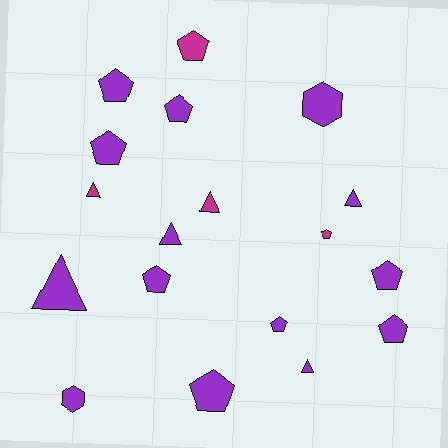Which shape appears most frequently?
Pentagon, with 10 objects.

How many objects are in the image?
There are 18 objects.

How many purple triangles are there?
There are 4 purple triangles.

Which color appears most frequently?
Purple, with 14 objects.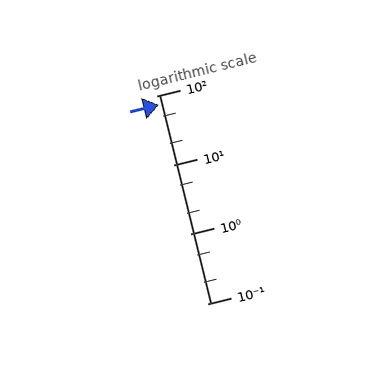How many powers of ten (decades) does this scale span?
The scale spans 3 decades, from 0.1 to 100.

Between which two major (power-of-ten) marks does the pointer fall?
The pointer is between 10 and 100.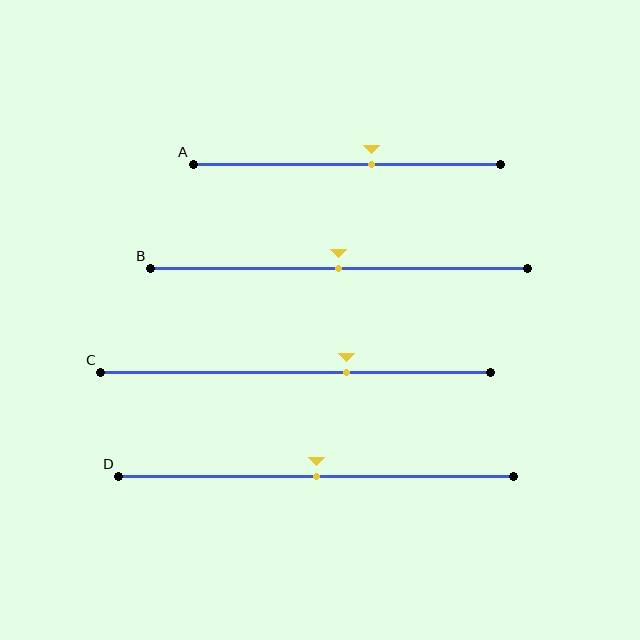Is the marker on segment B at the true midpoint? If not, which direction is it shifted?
Yes, the marker on segment B is at the true midpoint.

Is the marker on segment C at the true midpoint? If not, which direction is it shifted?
No, the marker on segment C is shifted to the right by about 13% of the segment length.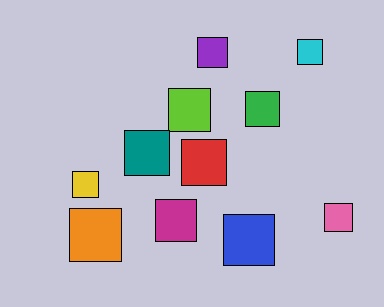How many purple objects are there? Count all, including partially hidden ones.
There is 1 purple object.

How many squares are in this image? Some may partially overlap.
There are 11 squares.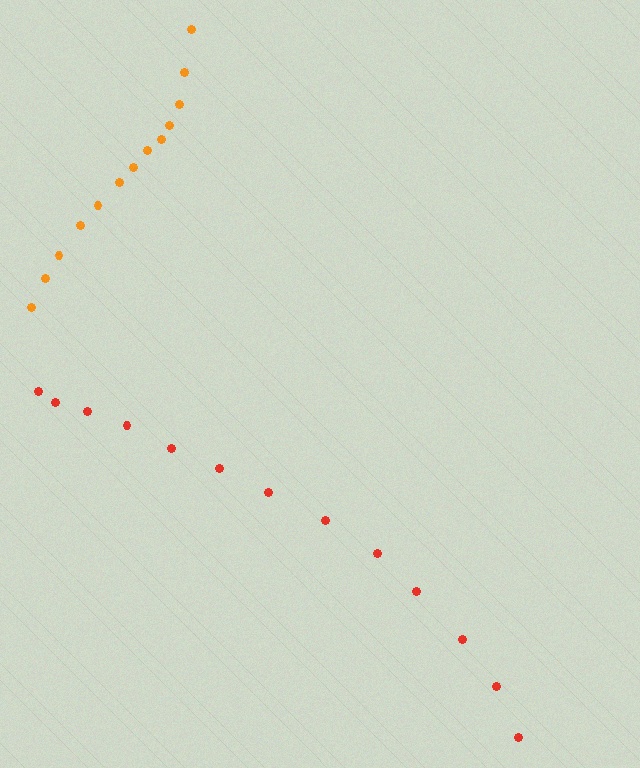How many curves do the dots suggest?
There are 2 distinct paths.